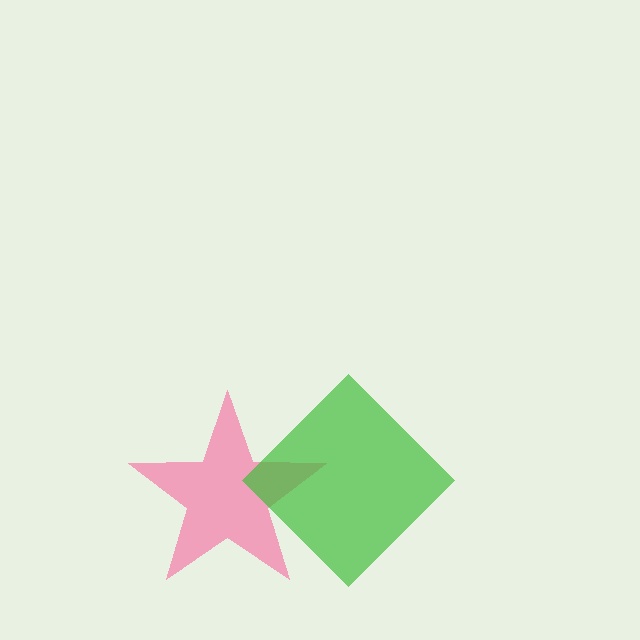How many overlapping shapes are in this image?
There are 2 overlapping shapes in the image.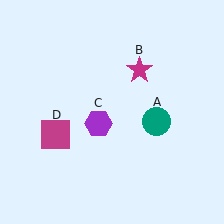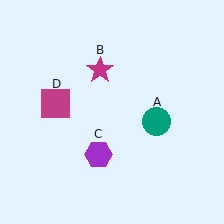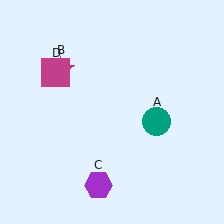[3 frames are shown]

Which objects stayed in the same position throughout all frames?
Teal circle (object A) remained stationary.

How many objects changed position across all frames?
3 objects changed position: magenta star (object B), purple hexagon (object C), magenta square (object D).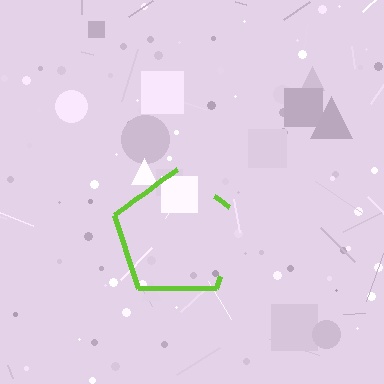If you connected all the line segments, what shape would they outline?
They would outline a pentagon.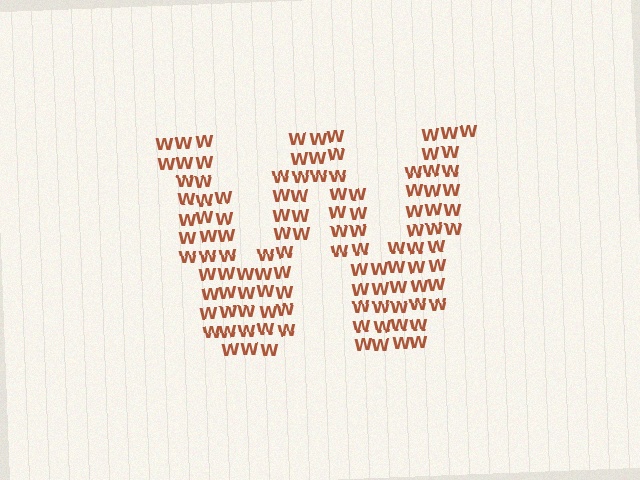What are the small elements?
The small elements are letter W's.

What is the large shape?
The large shape is the letter W.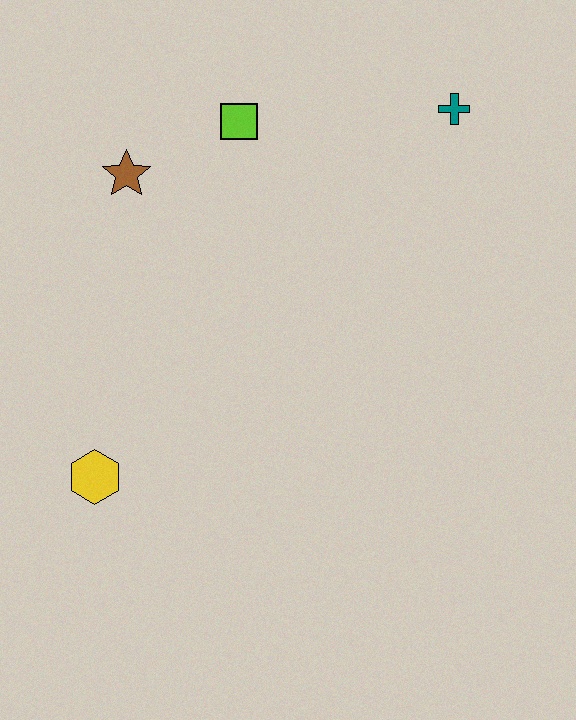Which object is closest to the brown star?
The lime square is closest to the brown star.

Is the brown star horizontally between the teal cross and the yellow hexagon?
Yes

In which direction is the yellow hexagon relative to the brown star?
The yellow hexagon is below the brown star.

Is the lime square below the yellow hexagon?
No